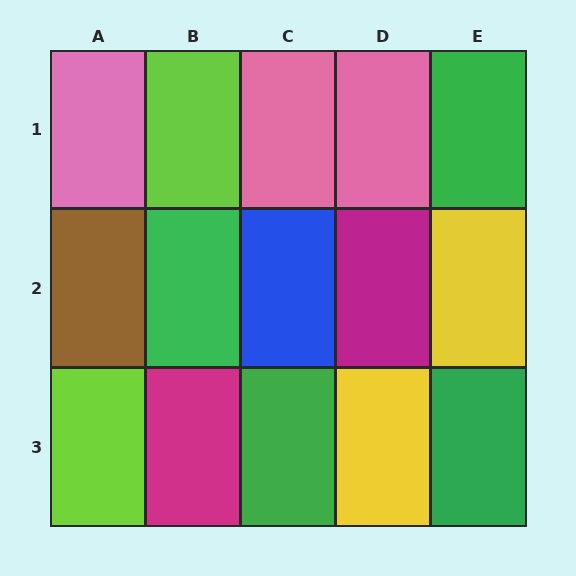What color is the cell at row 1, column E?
Green.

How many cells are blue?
1 cell is blue.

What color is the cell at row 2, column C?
Blue.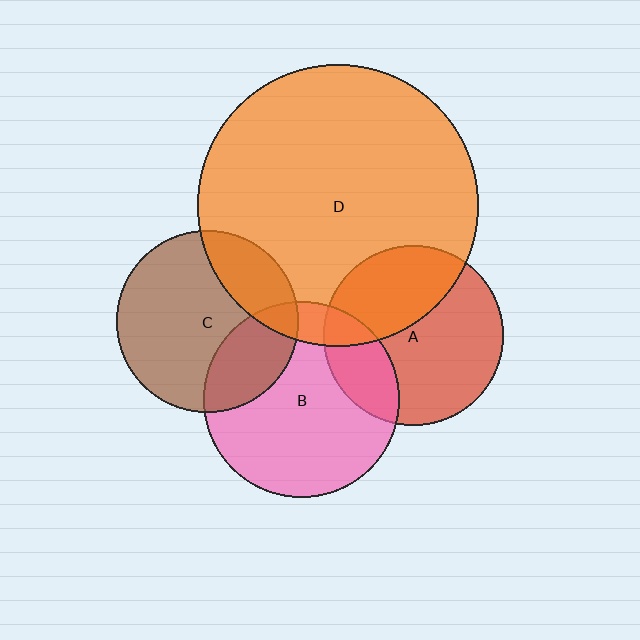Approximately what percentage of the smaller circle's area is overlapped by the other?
Approximately 20%.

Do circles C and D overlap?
Yes.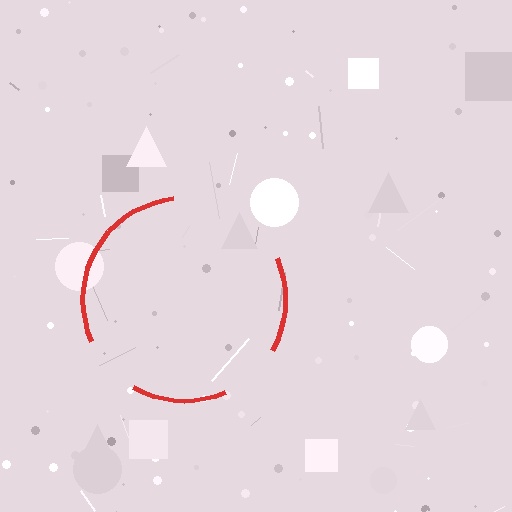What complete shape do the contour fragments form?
The contour fragments form a circle.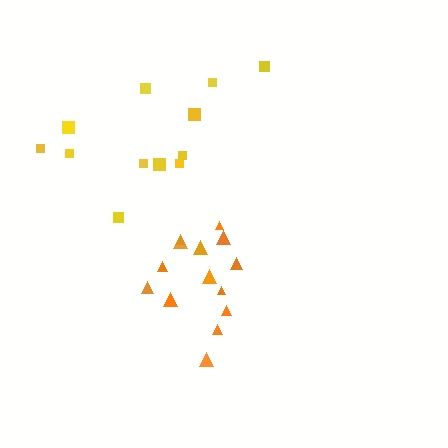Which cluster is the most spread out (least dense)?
Yellow.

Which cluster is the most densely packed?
Orange.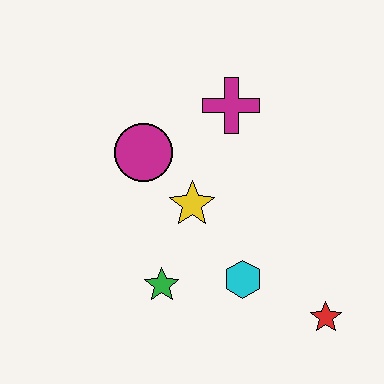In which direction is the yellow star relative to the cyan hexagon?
The yellow star is above the cyan hexagon.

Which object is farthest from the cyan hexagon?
The magenta cross is farthest from the cyan hexagon.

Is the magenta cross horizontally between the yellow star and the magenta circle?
No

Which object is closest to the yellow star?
The magenta circle is closest to the yellow star.